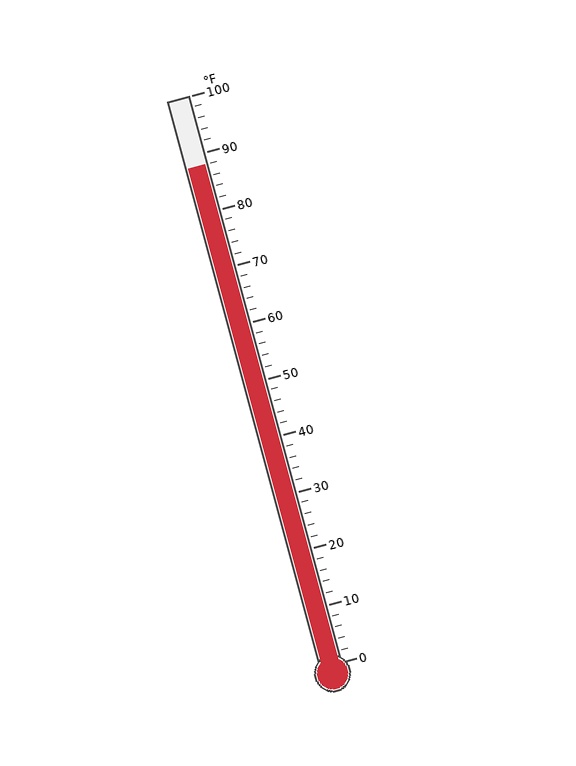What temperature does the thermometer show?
The thermometer shows approximately 88°F.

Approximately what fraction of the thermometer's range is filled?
The thermometer is filled to approximately 90% of its range.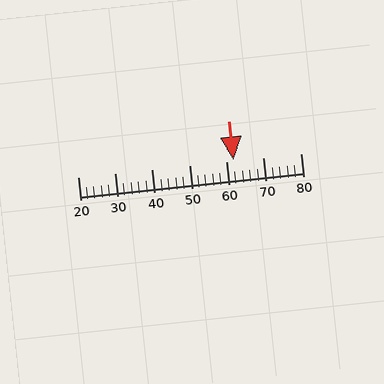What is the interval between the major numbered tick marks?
The major tick marks are spaced 10 units apart.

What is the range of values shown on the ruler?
The ruler shows values from 20 to 80.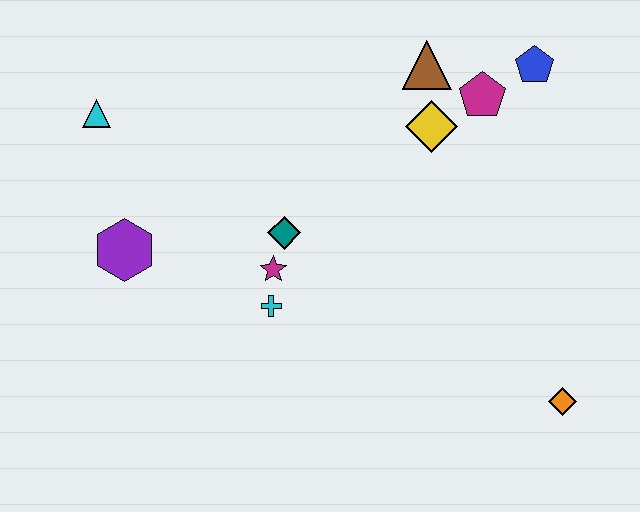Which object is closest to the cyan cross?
The magenta star is closest to the cyan cross.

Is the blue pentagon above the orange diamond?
Yes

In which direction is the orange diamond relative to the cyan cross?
The orange diamond is to the right of the cyan cross.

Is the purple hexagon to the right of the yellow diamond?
No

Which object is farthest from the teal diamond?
The orange diamond is farthest from the teal diamond.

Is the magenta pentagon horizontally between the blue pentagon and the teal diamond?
Yes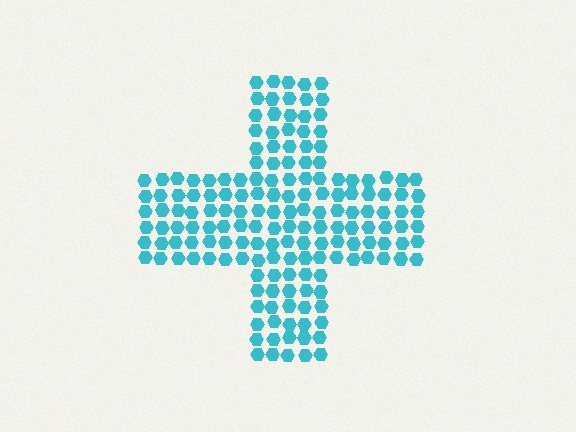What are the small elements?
The small elements are hexagons.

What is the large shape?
The large shape is a cross.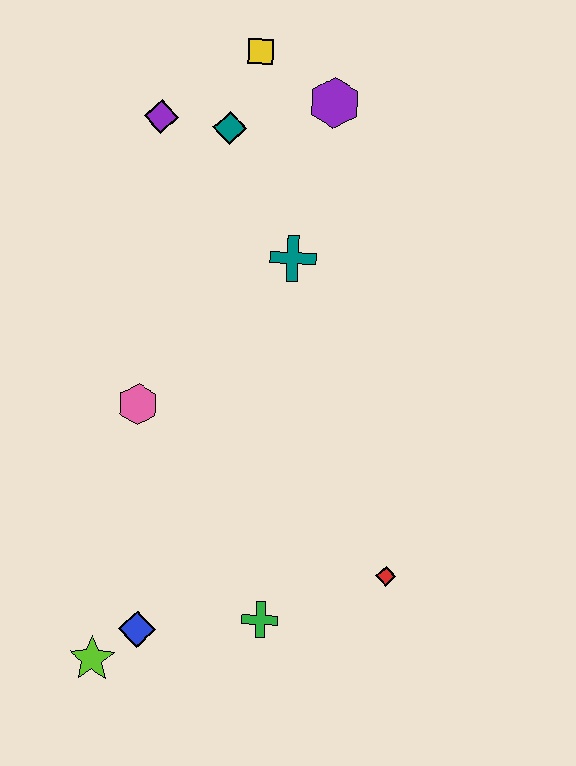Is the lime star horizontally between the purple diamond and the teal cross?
No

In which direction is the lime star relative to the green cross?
The lime star is to the left of the green cross.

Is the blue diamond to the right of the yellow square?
No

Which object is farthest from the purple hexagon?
The lime star is farthest from the purple hexagon.